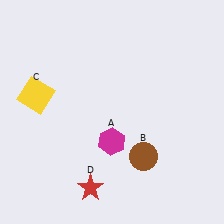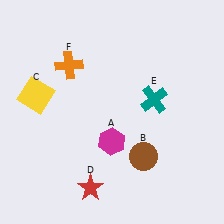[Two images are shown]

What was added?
A teal cross (E), an orange cross (F) were added in Image 2.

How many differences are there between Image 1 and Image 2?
There are 2 differences between the two images.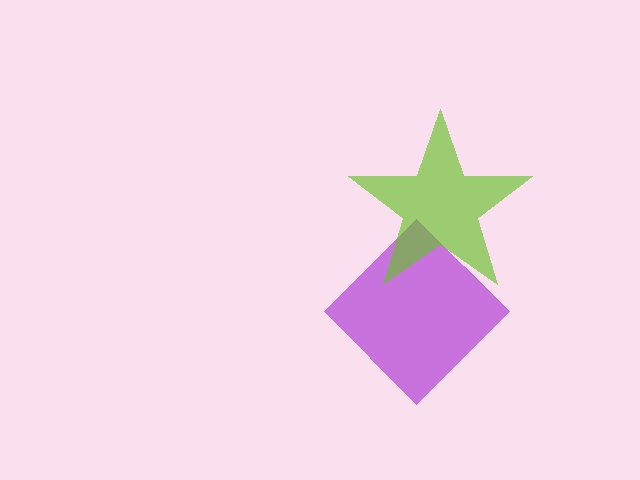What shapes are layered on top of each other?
The layered shapes are: a purple diamond, a lime star.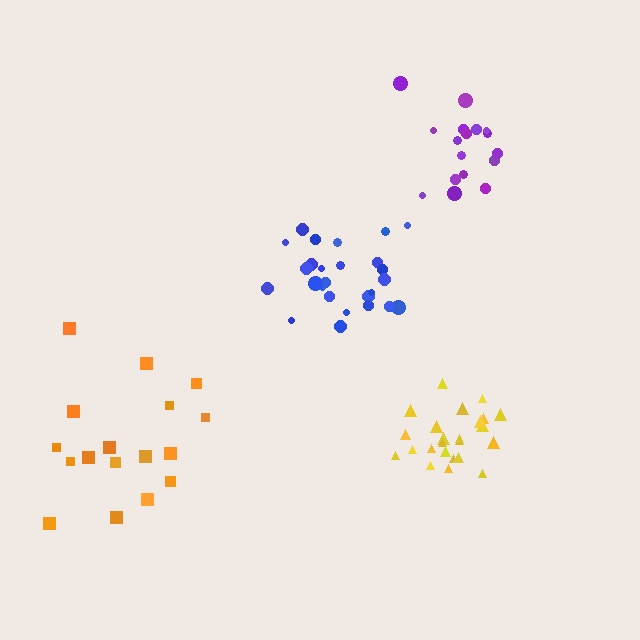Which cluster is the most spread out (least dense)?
Orange.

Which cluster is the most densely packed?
Yellow.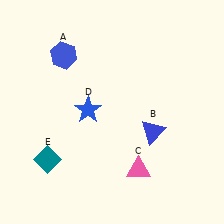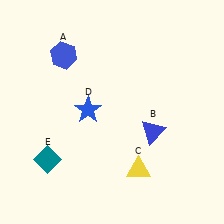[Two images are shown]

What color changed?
The triangle (C) changed from pink in Image 1 to yellow in Image 2.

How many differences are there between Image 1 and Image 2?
There is 1 difference between the two images.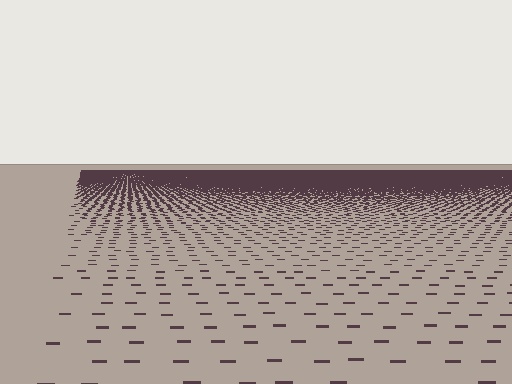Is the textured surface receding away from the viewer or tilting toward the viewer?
The surface is receding away from the viewer. Texture elements get smaller and denser toward the top.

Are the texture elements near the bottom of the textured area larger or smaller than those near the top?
Larger. Near the bottom, elements are closer to the viewer and appear at a bigger on-screen size.